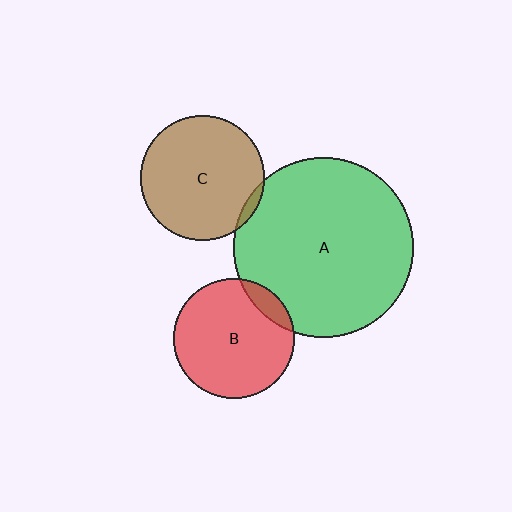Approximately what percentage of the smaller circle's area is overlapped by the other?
Approximately 5%.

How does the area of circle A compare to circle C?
Approximately 2.1 times.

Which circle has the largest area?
Circle A (green).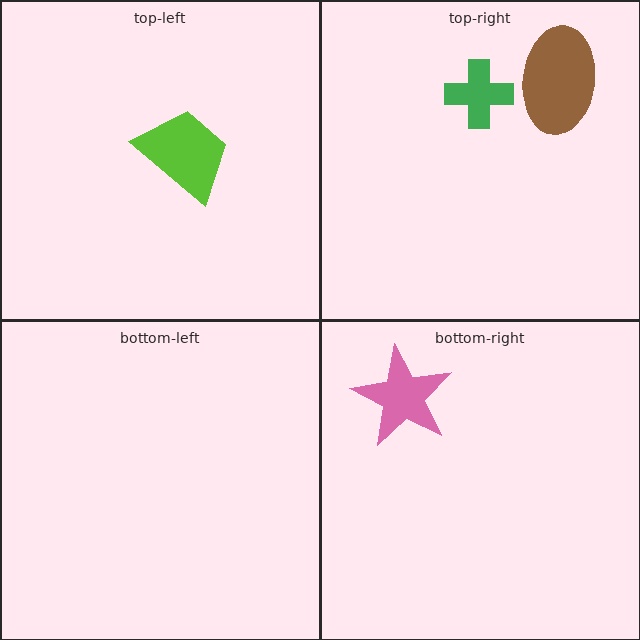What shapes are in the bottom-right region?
The pink star.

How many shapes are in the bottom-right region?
1.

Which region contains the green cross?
The top-right region.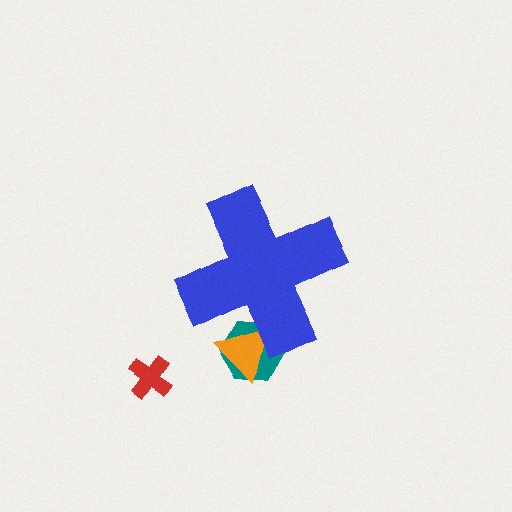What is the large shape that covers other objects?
A blue cross.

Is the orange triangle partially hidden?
Yes, the orange triangle is partially hidden behind the blue cross.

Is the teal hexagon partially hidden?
Yes, the teal hexagon is partially hidden behind the blue cross.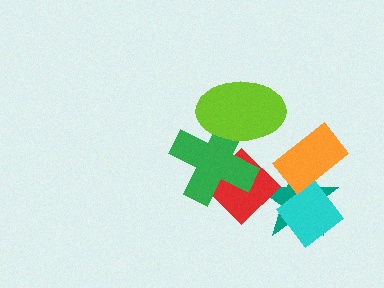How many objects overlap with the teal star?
3 objects overlap with the teal star.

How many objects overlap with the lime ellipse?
2 objects overlap with the lime ellipse.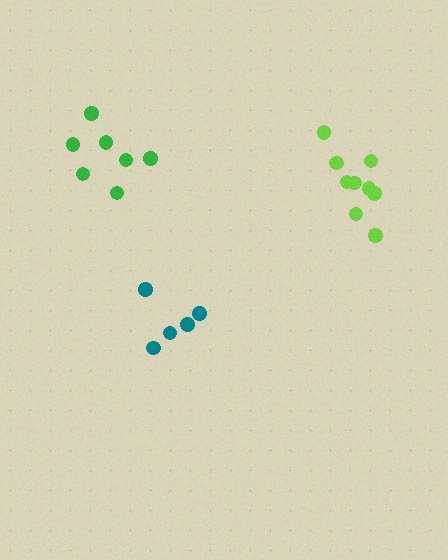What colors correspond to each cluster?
The clusters are colored: green, teal, lime.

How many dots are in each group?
Group 1: 7 dots, Group 2: 5 dots, Group 3: 9 dots (21 total).